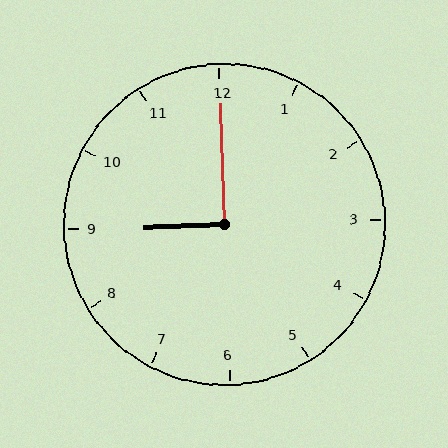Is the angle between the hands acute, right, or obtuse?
It is right.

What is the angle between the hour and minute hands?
Approximately 90 degrees.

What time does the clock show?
9:00.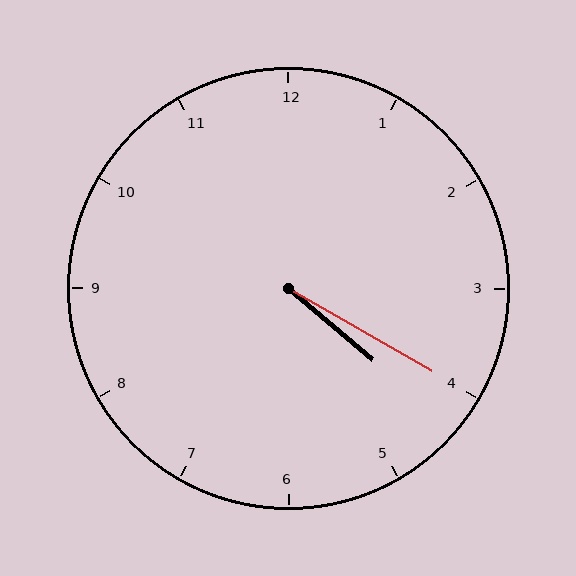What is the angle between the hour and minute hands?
Approximately 10 degrees.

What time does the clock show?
4:20.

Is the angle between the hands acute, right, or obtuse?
It is acute.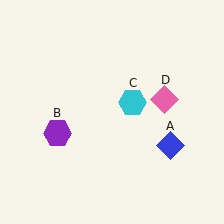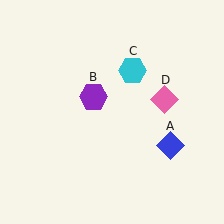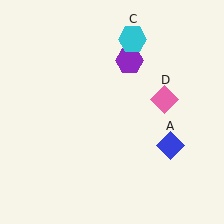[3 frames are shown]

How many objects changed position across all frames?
2 objects changed position: purple hexagon (object B), cyan hexagon (object C).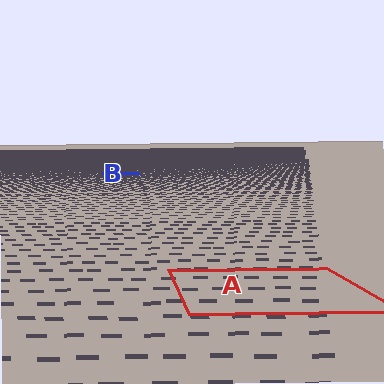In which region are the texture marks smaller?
The texture marks are smaller in region B, because it is farther away.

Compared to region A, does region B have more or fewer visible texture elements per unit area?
Region B has more texture elements per unit area — they are packed more densely because it is farther away.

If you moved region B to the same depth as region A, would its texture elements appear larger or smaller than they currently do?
They would appear larger. At a closer depth, the same texture elements are projected at a bigger on-screen size.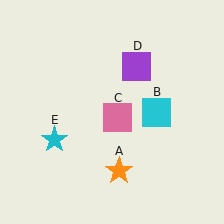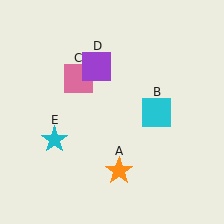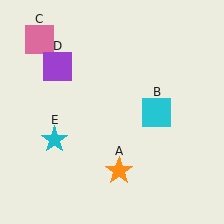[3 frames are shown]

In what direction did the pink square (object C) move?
The pink square (object C) moved up and to the left.